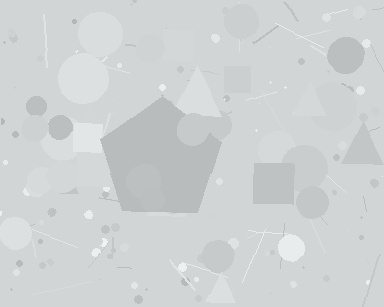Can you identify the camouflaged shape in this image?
The camouflaged shape is a pentagon.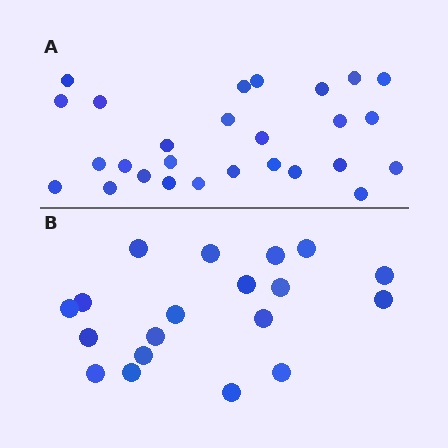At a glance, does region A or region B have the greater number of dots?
Region A (the top region) has more dots.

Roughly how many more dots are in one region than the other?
Region A has roughly 8 or so more dots than region B.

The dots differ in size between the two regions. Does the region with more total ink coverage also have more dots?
No. Region B has more total ink coverage because its dots are larger, but region A actually contains more individual dots. Total area can be misleading — the number of items is what matters here.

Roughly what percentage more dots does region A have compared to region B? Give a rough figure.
About 40% more.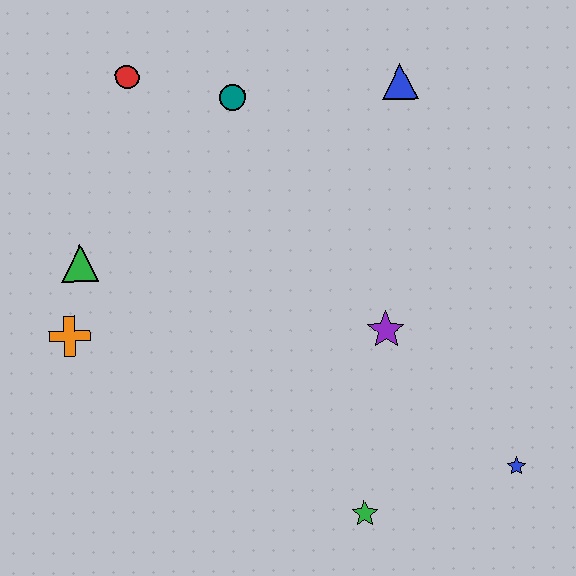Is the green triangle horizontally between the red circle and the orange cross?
Yes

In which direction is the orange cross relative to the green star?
The orange cross is to the left of the green star.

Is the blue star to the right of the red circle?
Yes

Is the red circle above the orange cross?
Yes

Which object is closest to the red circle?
The teal circle is closest to the red circle.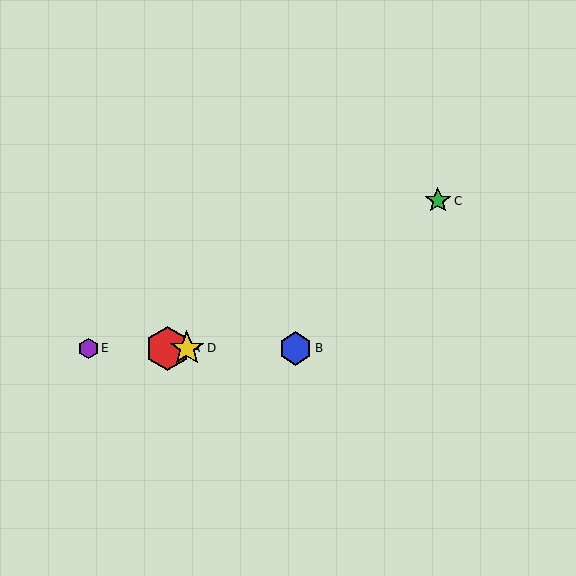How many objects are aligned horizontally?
4 objects (A, B, D, E) are aligned horizontally.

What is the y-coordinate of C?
Object C is at y≈201.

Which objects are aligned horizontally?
Objects A, B, D, E are aligned horizontally.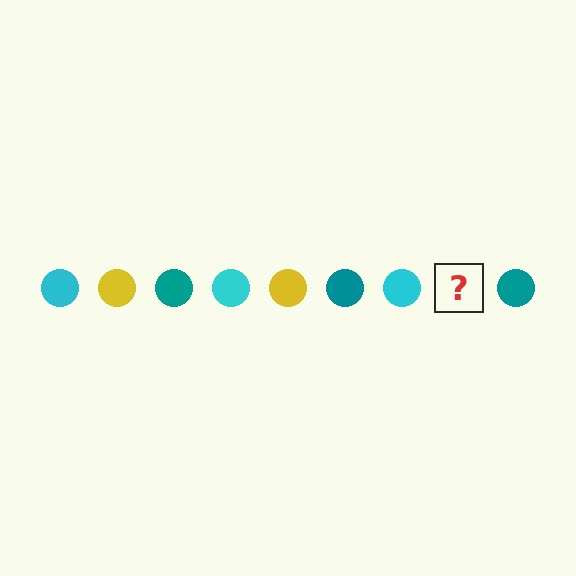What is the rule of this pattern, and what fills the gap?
The rule is that the pattern cycles through cyan, yellow, teal circles. The gap should be filled with a yellow circle.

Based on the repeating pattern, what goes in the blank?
The blank should be a yellow circle.